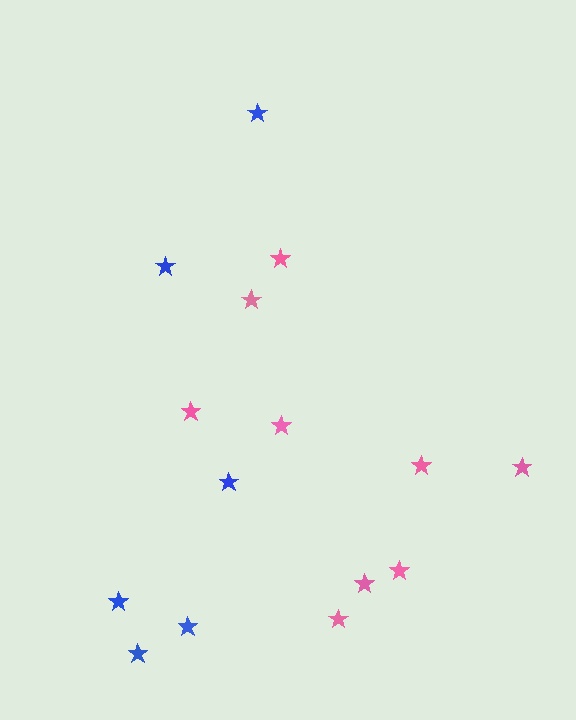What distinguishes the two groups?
There are 2 groups: one group of blue stars (6) and one group of pink stars (9).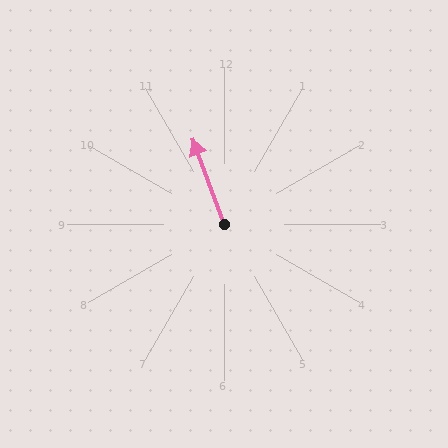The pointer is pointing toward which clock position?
Roughly 11 o'clock.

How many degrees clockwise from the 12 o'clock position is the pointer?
Approximately 340 degrees.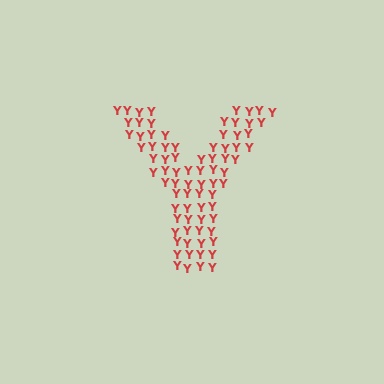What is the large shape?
The large shape is the letter Y.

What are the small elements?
The small elements are letter Y's.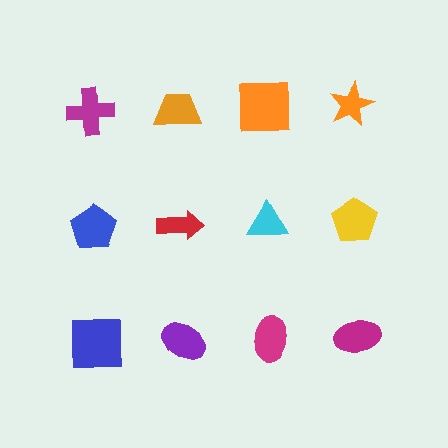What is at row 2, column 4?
A yellow pentagon.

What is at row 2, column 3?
A cyan triangle.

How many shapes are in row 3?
4 shapes.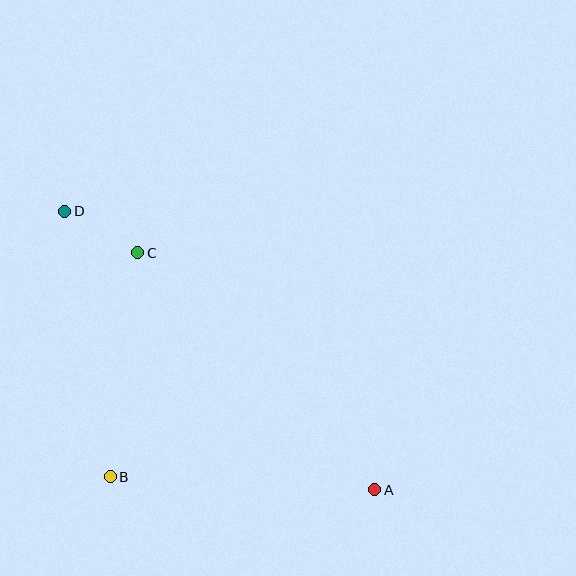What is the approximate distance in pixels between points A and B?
The distance between A and B is approximately 265 pixels.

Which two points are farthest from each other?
Points A and D are farthest from each other.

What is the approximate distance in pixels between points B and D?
The distance between B and D is approximately 269 pixels.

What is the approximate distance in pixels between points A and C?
The distance between A and C is approximately 335 pixels.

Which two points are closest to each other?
Points C and D are closest to each other.